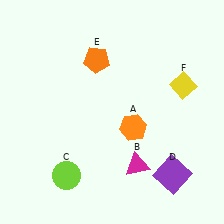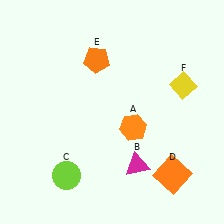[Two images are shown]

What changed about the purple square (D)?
In Image 1, D is purple. In Image 2, it changed to orange.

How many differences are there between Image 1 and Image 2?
There is 1 difference between the two images.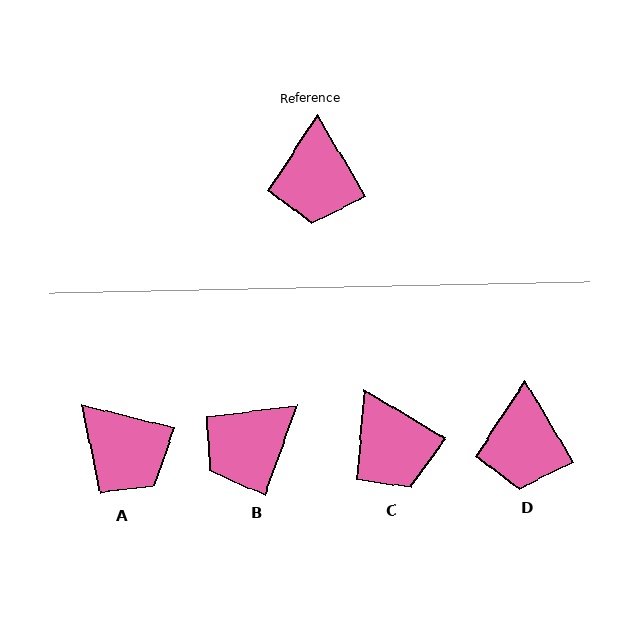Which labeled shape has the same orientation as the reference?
D.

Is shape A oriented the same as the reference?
No, it is off by about 45 degrees.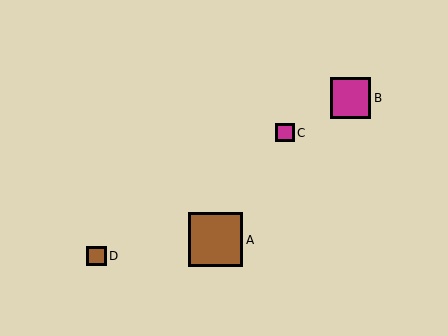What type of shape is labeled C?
Shape C is a magenta square.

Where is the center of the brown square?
The center of the brown square is at (216, 240).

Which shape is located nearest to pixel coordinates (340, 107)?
The magenta square (labeled B) at (350, 98) is nearest to that location.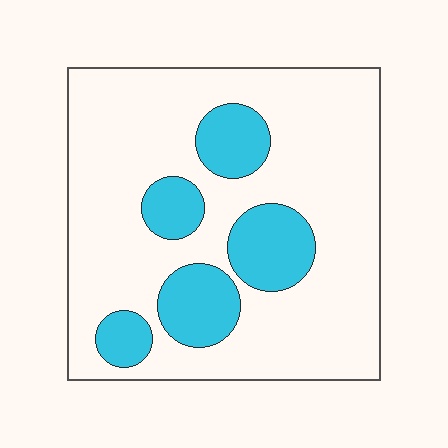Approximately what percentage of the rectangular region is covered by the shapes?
Approximately 25%.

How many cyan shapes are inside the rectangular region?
5.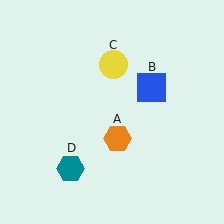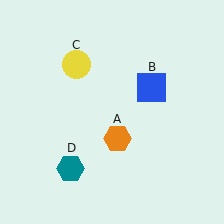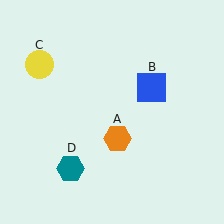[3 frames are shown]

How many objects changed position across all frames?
1 object changed position: yellow circle (object C).